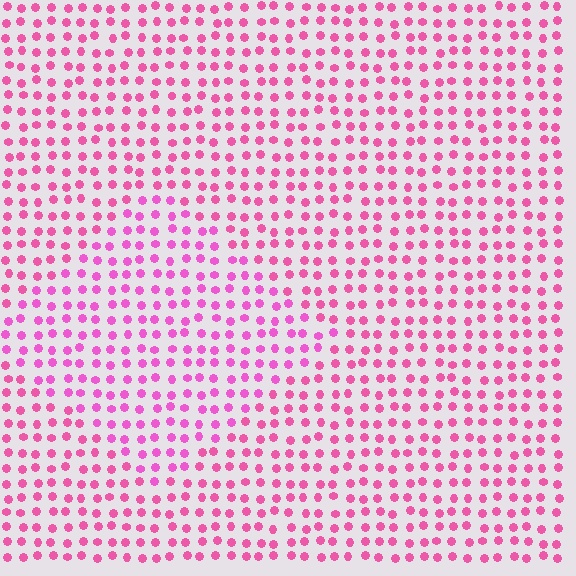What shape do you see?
I see a diamond.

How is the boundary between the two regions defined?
The boundary is defined purely by a slight shift in hue (about 17 degrees). Spacing, size, and orientation are identical on both sides.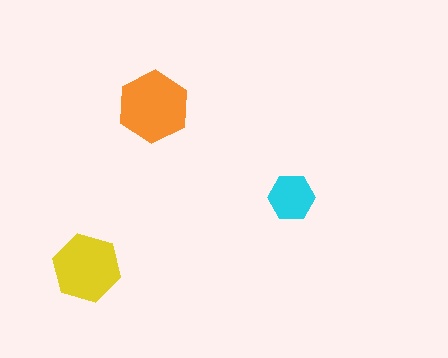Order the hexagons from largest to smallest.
the orange one, the yellow one, the cyan one.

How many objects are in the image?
There are 3 objects in the image.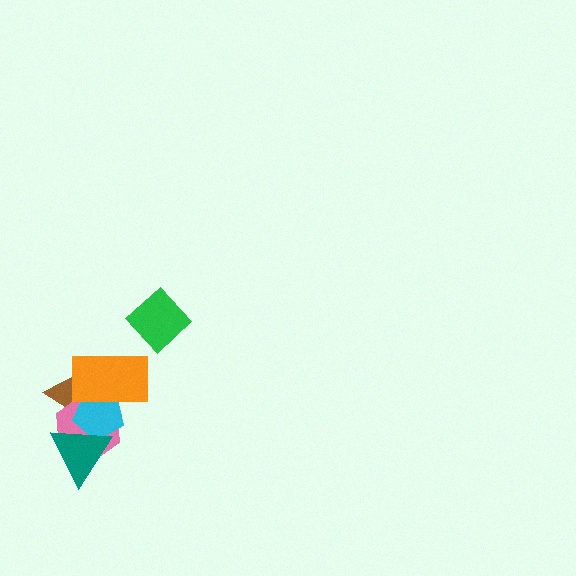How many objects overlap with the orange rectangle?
3 objects overlap with the orange rectangle.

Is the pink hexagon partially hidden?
Yes, it is partially covered by another shape.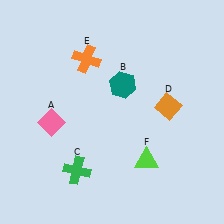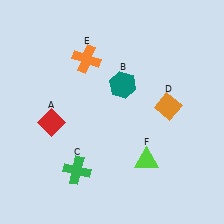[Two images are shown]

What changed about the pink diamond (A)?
In Image 1, A is pink. In Image 2, it changed to red.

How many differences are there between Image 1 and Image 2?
There is 1 difference between the two images.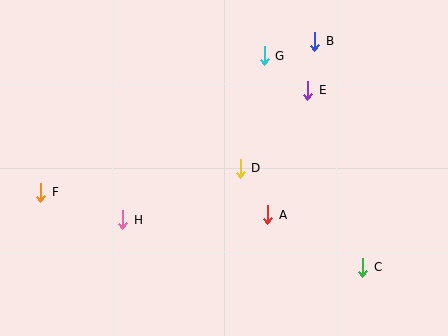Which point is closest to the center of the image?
Point D at (240, 168) is closest to the center.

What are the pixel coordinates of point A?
Point A is at (268, 215).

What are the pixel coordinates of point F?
Point F is at (41, 192).